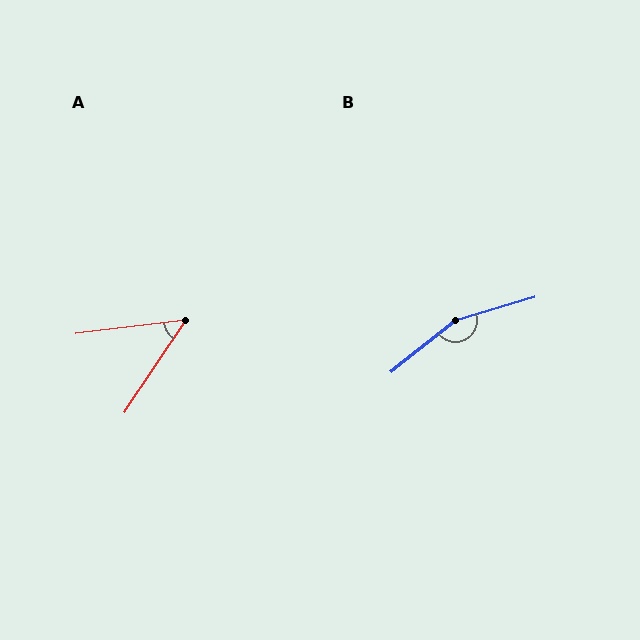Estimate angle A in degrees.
Approximately 50 degrees.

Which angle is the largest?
B, at approximately 158 degrees.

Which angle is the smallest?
A, at approximately 50 degrees.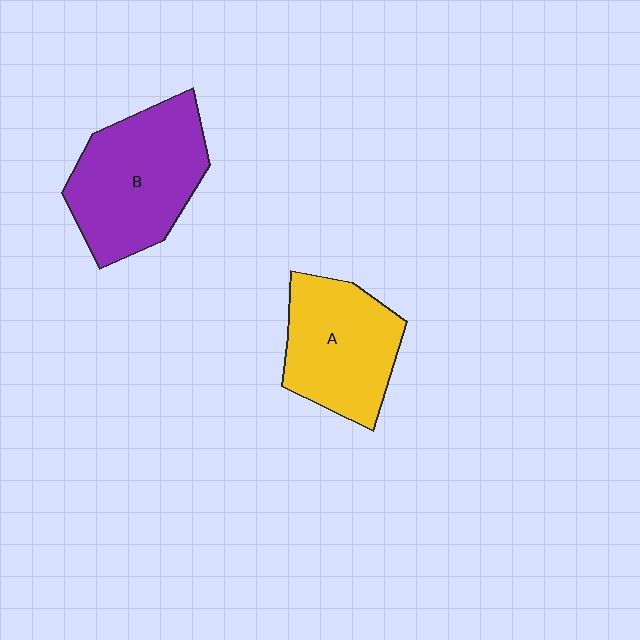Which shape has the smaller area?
Shape A (yellow).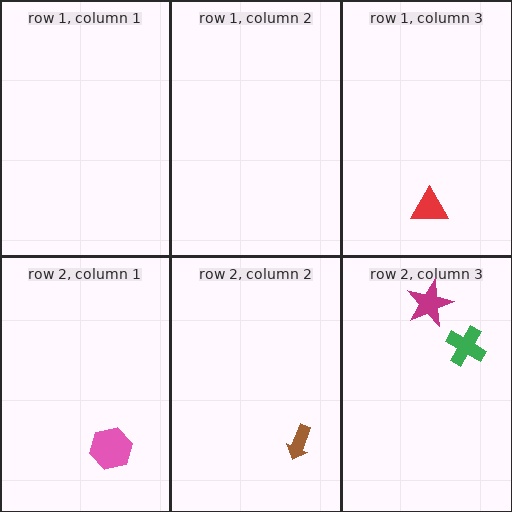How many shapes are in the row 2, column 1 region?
1.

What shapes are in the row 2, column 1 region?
The pink hexagon.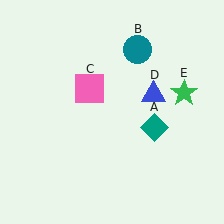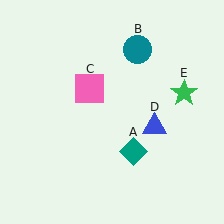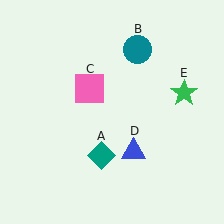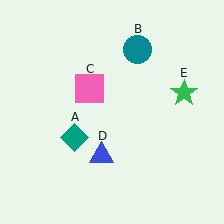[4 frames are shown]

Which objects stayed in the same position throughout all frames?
Teal circle (object B) and pink square (object C) and green star (object E) remained stationary.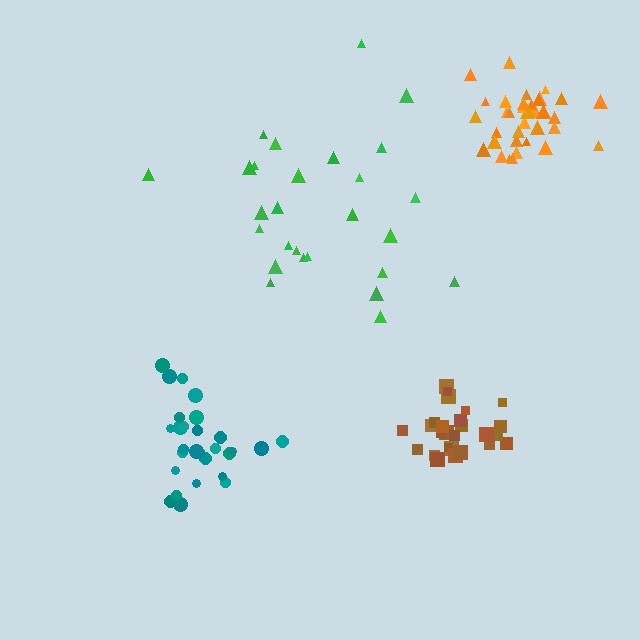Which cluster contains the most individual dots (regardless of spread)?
Orange (35).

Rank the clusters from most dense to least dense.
brown, orange, teal, green.